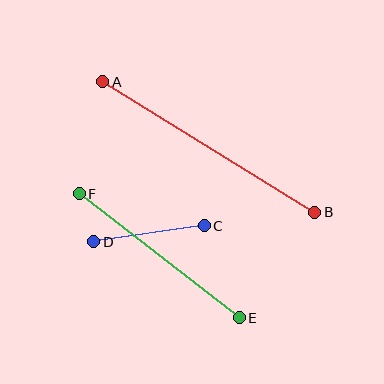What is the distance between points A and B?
The distance is approximately 249 pixels.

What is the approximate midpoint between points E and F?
The midpoint is at approximately (159, 256) pixels.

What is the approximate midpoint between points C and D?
The midpoint is at approximately (149, 234) pixels.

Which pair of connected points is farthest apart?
Points A and B are farthest apart.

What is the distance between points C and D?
The distance is approximately 112 pixels.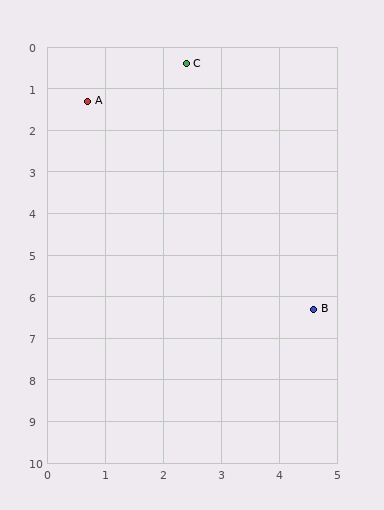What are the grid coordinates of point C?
Point C is at approximately (2.4, 0.4).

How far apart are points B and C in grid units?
Points B and C are about 6.3 grid units apart.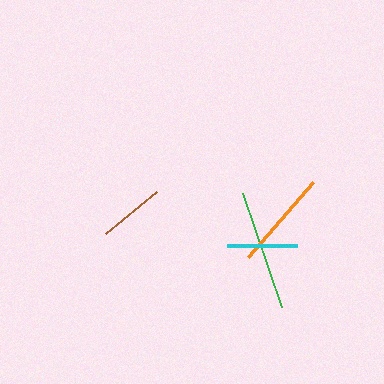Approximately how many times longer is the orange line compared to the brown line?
The orange line is approximately 1.5 times the length of the brown line.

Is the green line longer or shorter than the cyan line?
The green line is longer than the cyan line.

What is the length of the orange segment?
The orange segment is approximately 98 pixels long.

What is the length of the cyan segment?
The cyan segment is approximately 70 pixels long.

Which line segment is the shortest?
The brown line is the shortest at approximately 66 pixels.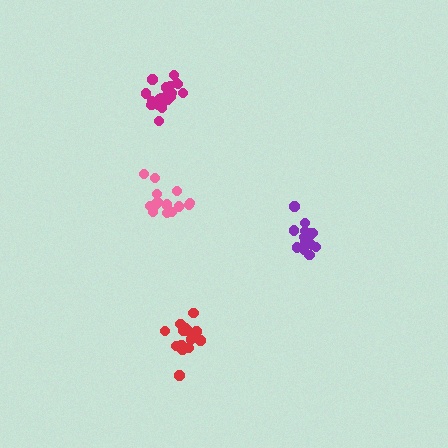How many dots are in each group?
Group 1: 15 dots, Group 2: 15 dots, Group 3: 16 dots, Group 4: 19 dots (65 total).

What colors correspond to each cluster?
The clusters are colored: pink, purple, red, magenta.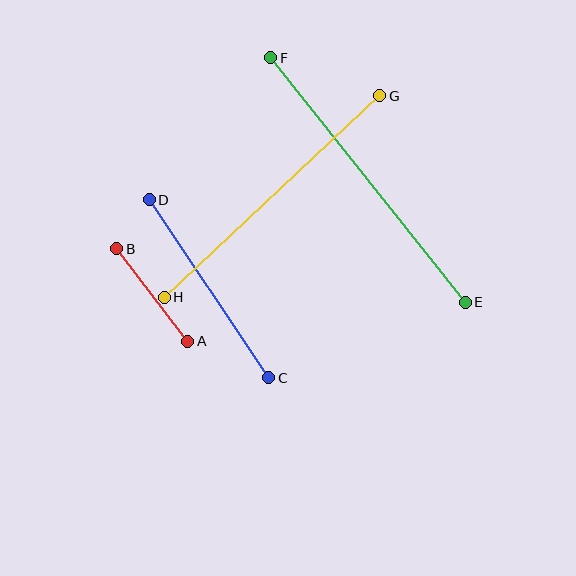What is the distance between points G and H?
The distance is approximately 295 pixels.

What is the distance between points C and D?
The distance is approximately 214 pixels.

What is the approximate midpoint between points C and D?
The midpoint is at approximately (209, 289) pixels.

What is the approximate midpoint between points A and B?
The midpoint is at approximately (152, 295) pixels.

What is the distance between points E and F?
The distance is approximately 312 pixels.